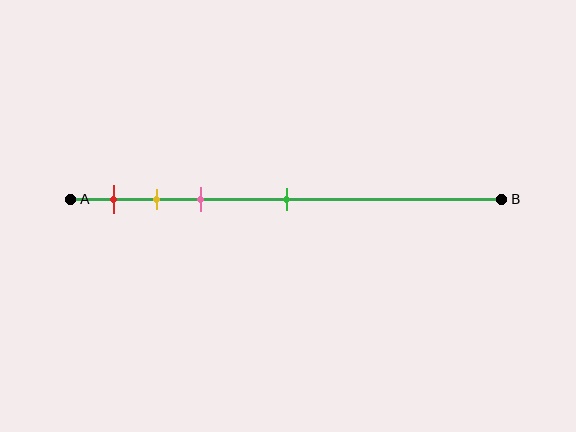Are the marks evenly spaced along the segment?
No, the marks are not evenly spaced.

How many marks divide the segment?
There are 4 marks dividing the segment.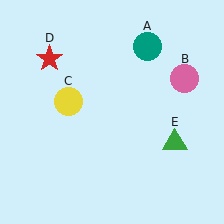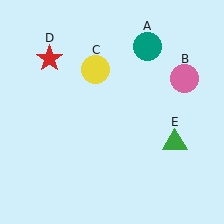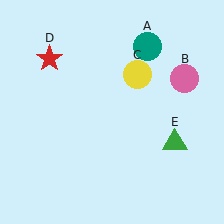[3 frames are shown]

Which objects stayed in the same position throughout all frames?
Teal circle (object A) and pink circle (object B) and red star (object D) and green triangle (object E) remained stationary.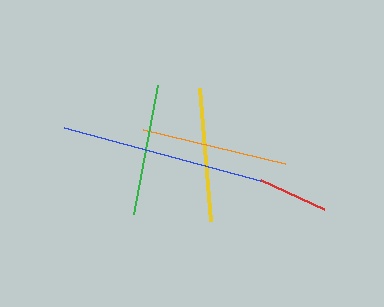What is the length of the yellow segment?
The yellow segment is approximately 133 pixels long.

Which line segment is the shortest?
The red line is the shortest at approximately 70 pixels.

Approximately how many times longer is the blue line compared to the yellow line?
The blue line is approximately 1.5 times the length of the yellow line.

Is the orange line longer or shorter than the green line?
The orange line is longer than the green line.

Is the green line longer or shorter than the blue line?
The blue line is longer than the green line.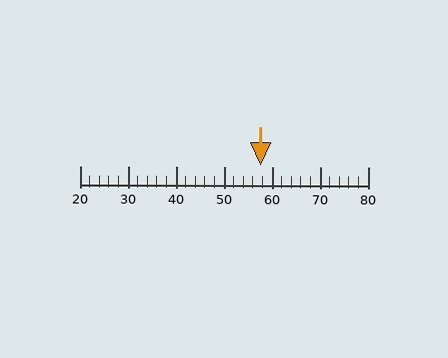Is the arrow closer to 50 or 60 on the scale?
The arrow is closer to 60.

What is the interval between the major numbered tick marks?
The major tick marks are spaced 10 units apart.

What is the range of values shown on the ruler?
The ruler shows values from 20 to 80.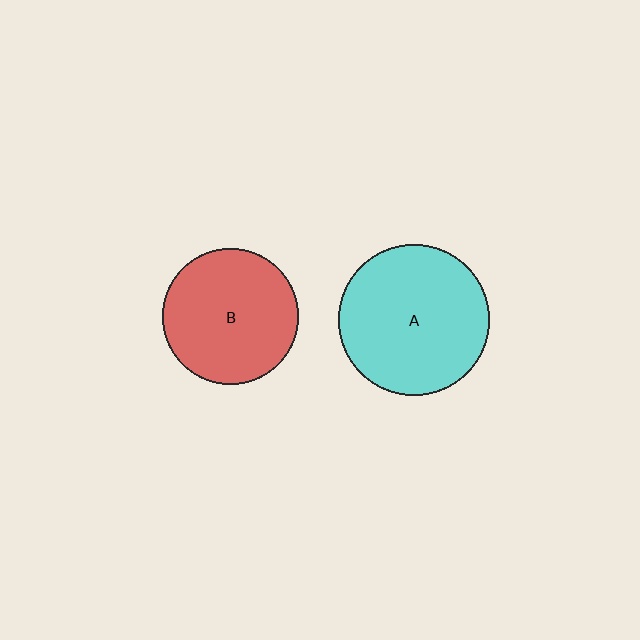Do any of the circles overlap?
No, none of the circles overlap.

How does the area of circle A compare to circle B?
Approximately 1.2 times.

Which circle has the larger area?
Circle A (cyan).